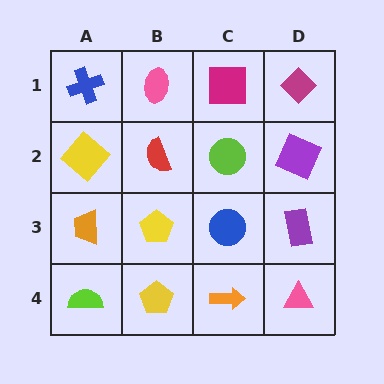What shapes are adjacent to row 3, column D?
A purple square (row 2, column D), a pink triangle (row 4, column D), a blue circle (row 3, column C).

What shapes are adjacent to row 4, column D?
A purple rectangle (row 3, column D), an orange arrow (row 4, column C).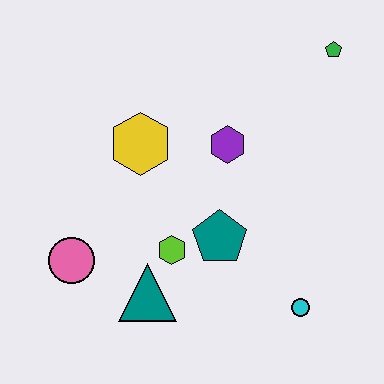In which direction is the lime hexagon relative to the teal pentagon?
The lime hexagon is to the left of the teal pentagon.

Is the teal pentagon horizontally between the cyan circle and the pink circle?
Yes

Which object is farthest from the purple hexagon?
The pink circle is farthest from the purple hexagon.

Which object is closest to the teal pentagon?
The lime hexagon is closest to the teal pentagon.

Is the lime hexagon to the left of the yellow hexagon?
No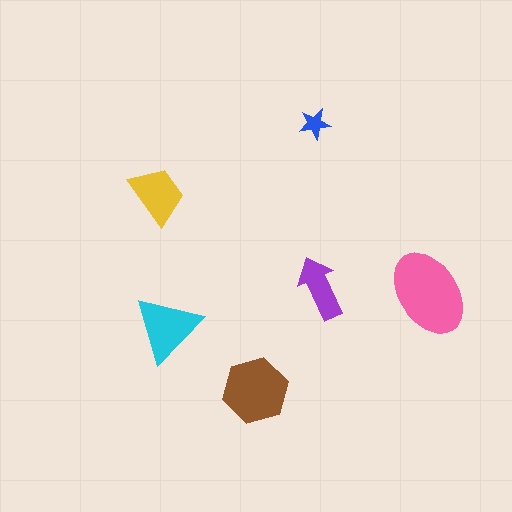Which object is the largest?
The pink ellipse.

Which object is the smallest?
The blue star.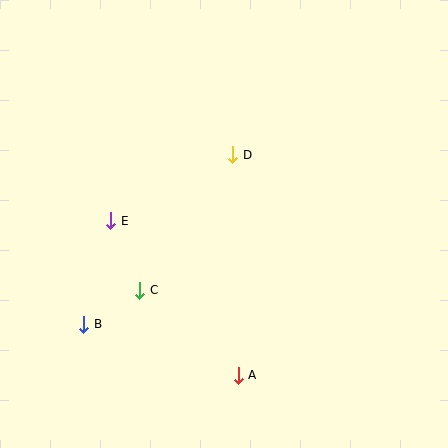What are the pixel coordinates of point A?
Point A is at (238, 375).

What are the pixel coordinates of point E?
Point E is at (111, 221).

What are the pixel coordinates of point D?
Point D is at (233, 155).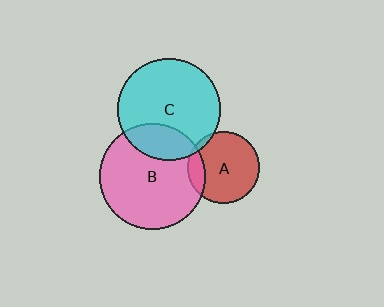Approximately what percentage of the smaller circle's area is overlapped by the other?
Approximately 5%.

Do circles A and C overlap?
Yes.